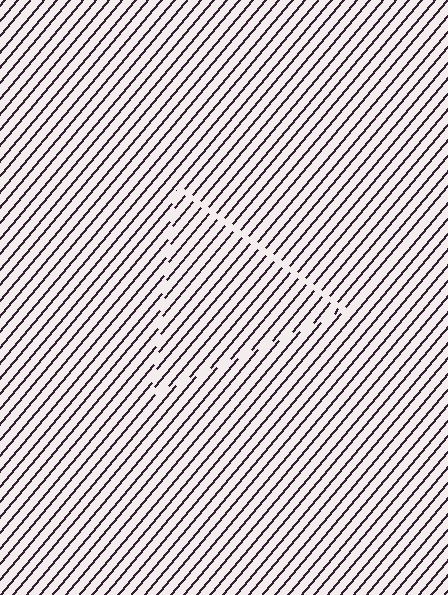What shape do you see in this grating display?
An illusory triangle. The interior of the shape contains the same grating, shifted by half a period — the contour is defined by the phase discontinuity where line-ends from the inner and outer gratings abut.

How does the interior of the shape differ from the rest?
The interior of the shape contains the same grating, shifted by half a period — the contour is defined by the phase discontinuity where line-ends from the inner and outer gratings abut.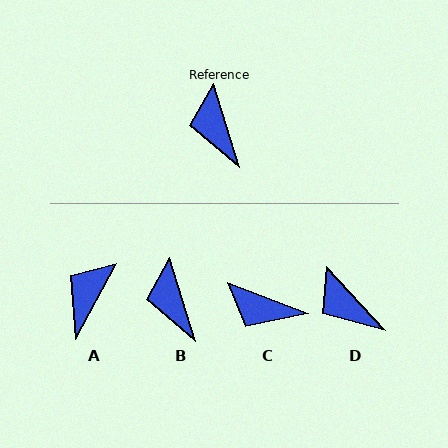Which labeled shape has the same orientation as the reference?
B.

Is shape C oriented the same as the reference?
No, it is off by about 52 degrees.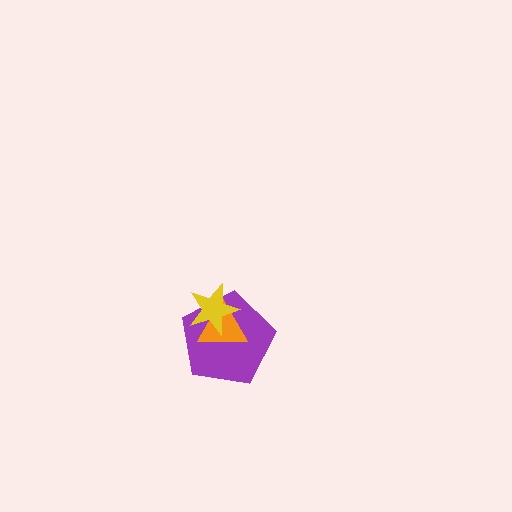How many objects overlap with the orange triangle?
2 objects overlap with the orange triangle.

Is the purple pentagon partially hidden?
Yes, it is partially covered by another shape.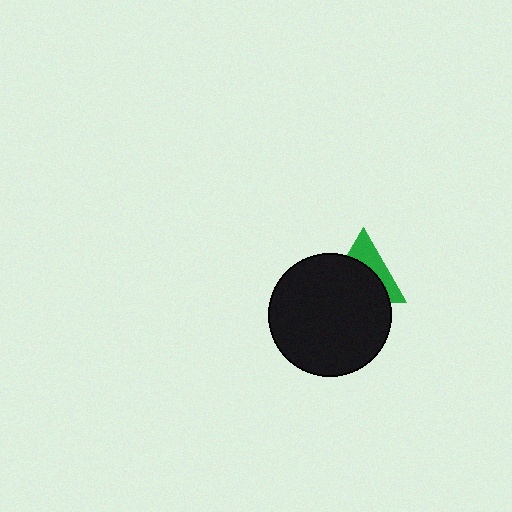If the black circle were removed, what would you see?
You would see the complete green triangle.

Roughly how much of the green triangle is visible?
A small part of it is visible (roughly 37%).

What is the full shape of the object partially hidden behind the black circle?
The partially hidden object is a green triangle.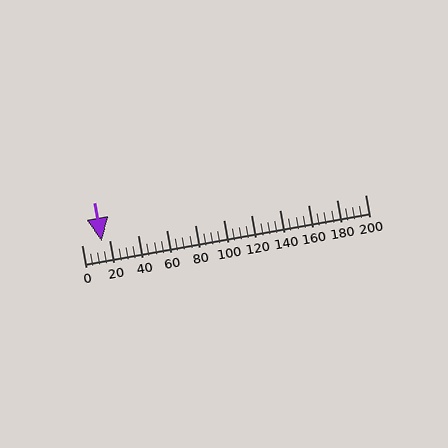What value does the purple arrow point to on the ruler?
The purple arrow points to approximately 14.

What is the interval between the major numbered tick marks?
The major tick marks are spaced 20 units apart.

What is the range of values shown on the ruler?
The ruler shows values from 0 to 200.